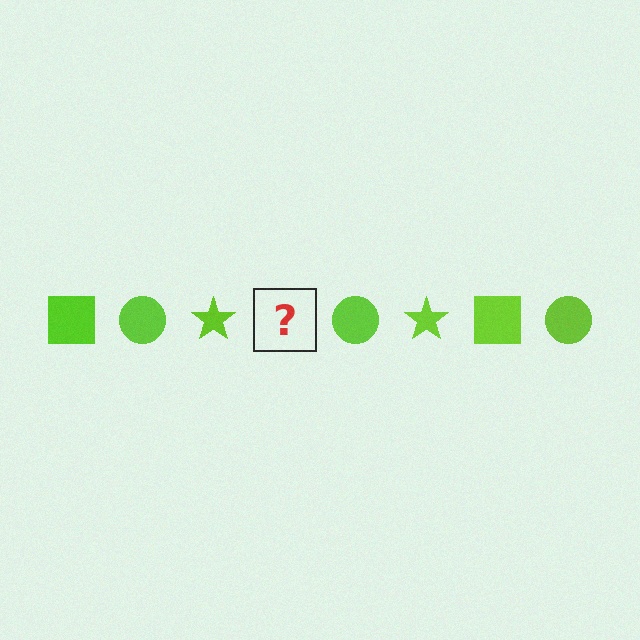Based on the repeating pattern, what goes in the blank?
The blank should be a lime square.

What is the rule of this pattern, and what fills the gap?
The rule is that the pattern cycles through square, circle, star shapes in lime. The gap should be filled with a lime square.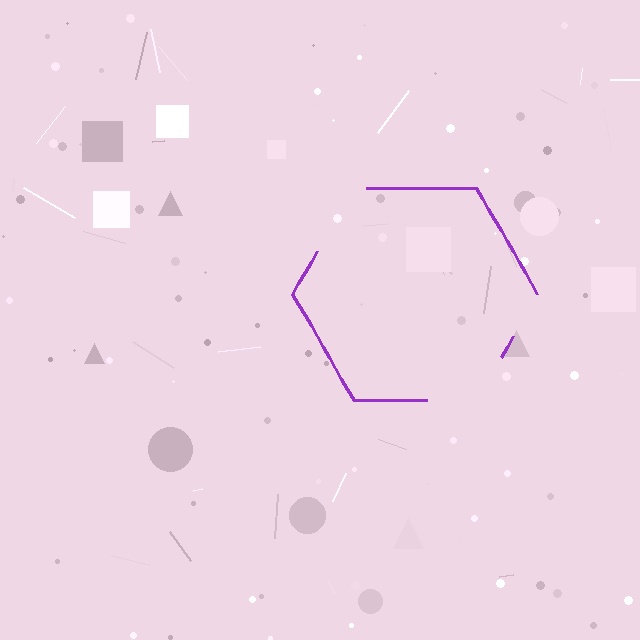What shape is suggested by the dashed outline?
The dashed outline suggests a hexagon.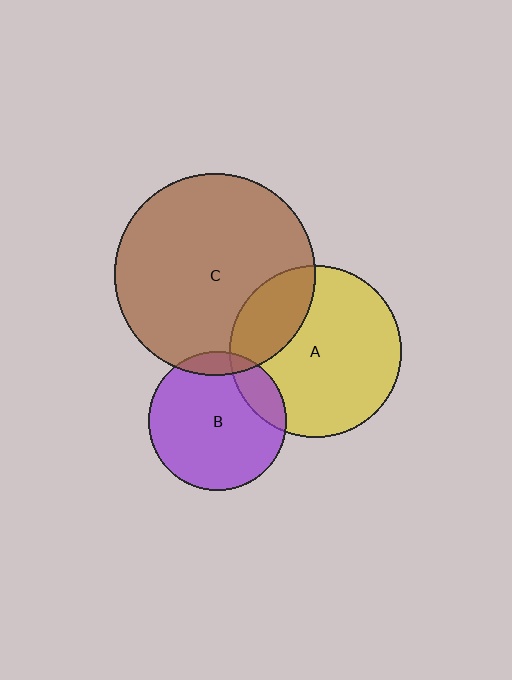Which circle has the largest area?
Circle C (brown).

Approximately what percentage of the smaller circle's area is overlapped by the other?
Approximately 25%.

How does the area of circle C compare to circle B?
Approximately 2.1 times.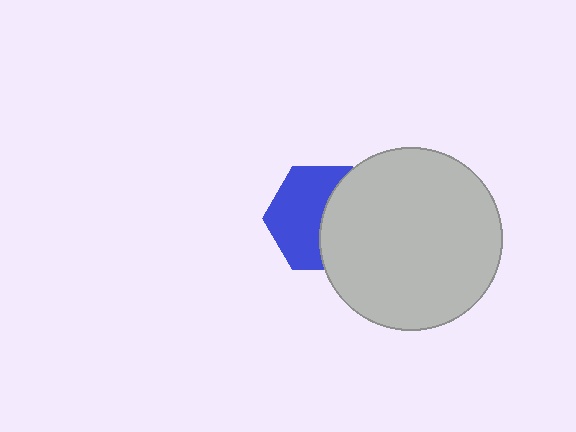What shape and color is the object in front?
The object in front is a light gray circle.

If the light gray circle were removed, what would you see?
You would see the complete blue hexagon.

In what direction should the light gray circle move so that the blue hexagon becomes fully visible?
The light gray circle should move right. That is the shortest direction to clear the overlap and leave the blue hexagon fully visible.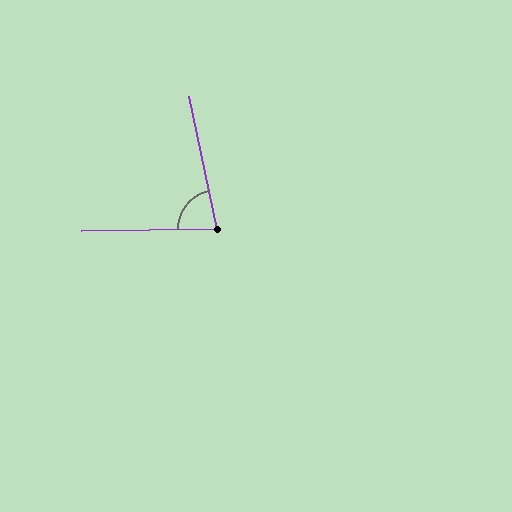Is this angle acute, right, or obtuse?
It is acute.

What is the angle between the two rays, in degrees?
Approximately 79 degrees.